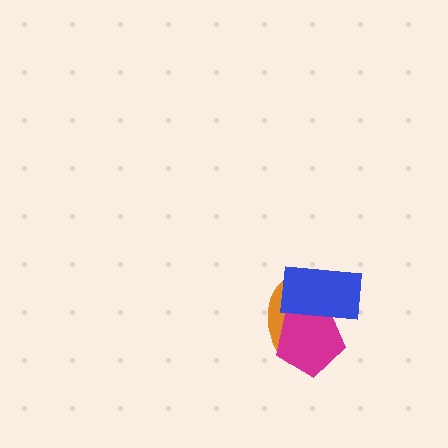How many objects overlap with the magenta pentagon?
2 objects overlap with the magenta pentagon.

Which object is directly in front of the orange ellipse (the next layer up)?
The magenta pentagon is directly in front of the orange ellipse.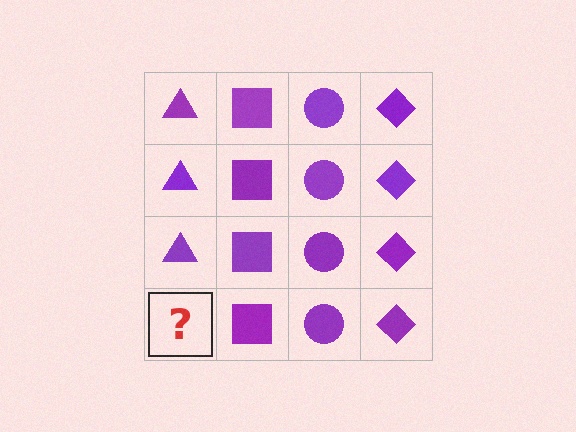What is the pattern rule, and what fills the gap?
The rule is that each column has a consistent shape. The gap should be filled with a purple triangle.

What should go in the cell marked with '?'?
The missing cell should contain a purple triangle.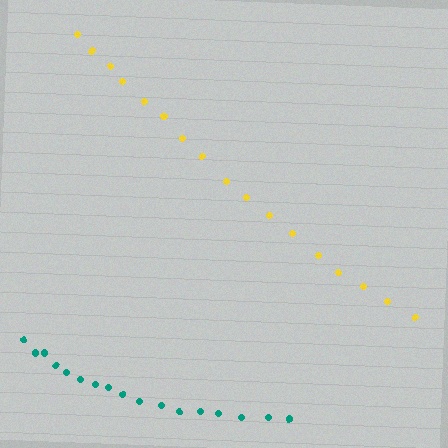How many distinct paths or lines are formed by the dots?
There are 2 distinct paths.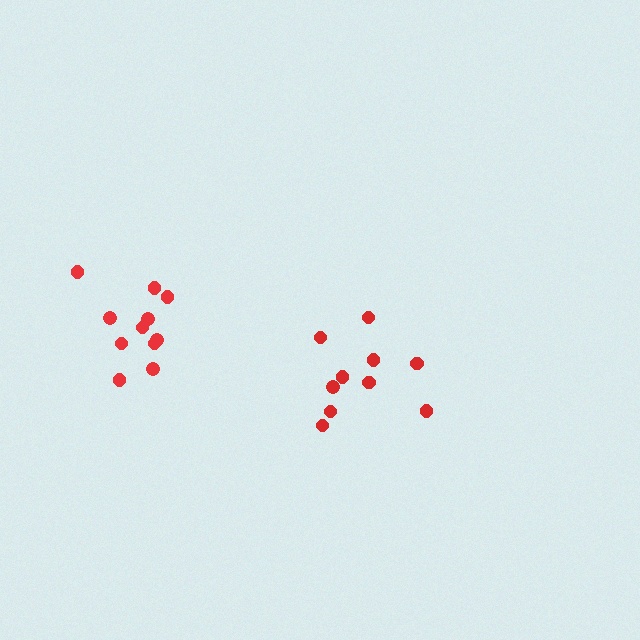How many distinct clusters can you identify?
There are 2 distinct clusters.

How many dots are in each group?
Group 1: 10 dots, Group 2: 11 dots (21 total).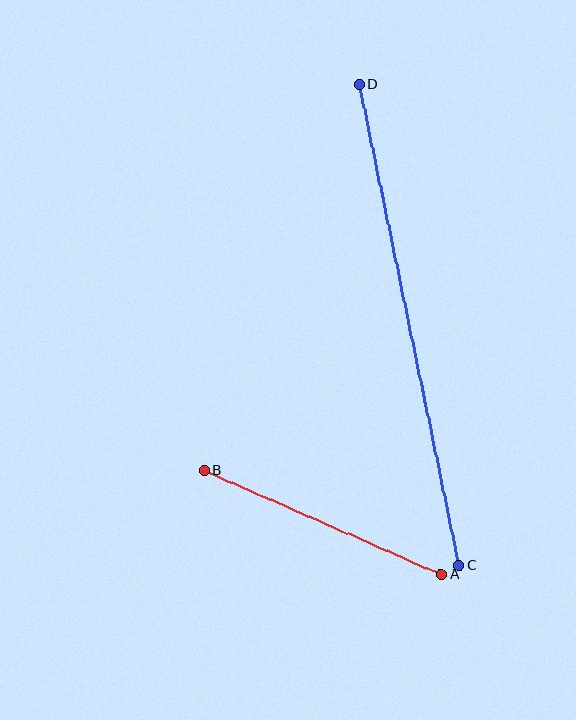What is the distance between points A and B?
The distance is approximately 259 pixels.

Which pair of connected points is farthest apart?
Points C and D are farthest apart.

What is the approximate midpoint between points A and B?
The midpoint is at approximately (323, 522) pixels.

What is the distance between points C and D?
The distance is approximately 491 pixels.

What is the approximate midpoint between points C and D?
The midpoint is at approximately (409, 325) pixels.